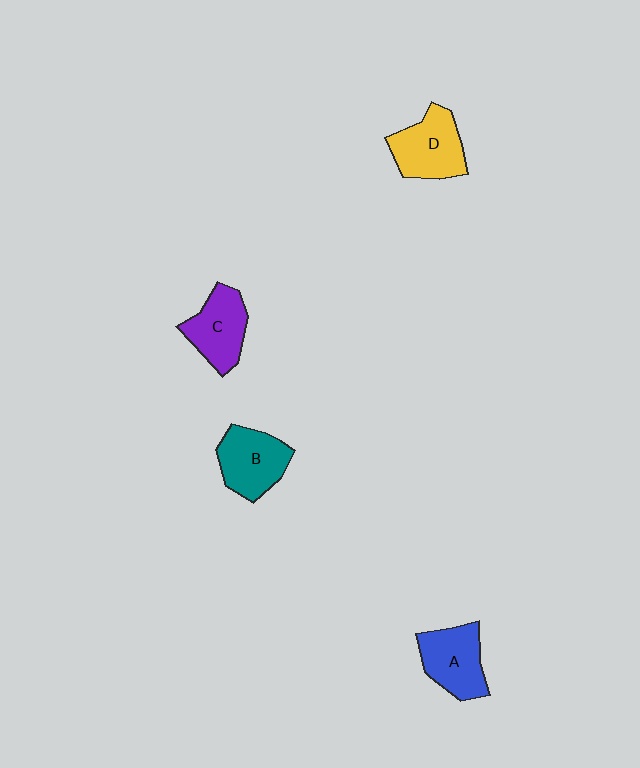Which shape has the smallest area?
Shape C (purple).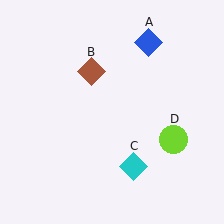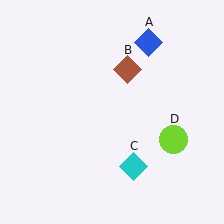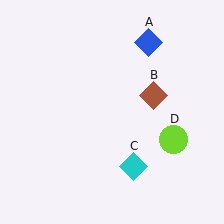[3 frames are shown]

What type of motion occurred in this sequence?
The brown diamond (object B) rotated clockwise around the center of the scene.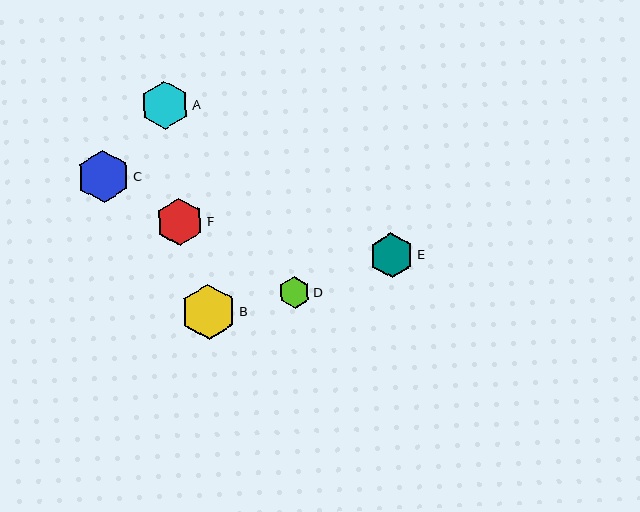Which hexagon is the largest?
Hexagon B is the largest with a size of approximately 55 pixels.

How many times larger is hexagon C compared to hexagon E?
Hexagon C is approximately 1.2 times the size of hexagon E.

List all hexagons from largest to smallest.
From largest to smallest: B, C, A, F, E, D.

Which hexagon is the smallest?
Hexagon D is the smallest with a size of approximately 32 pixels.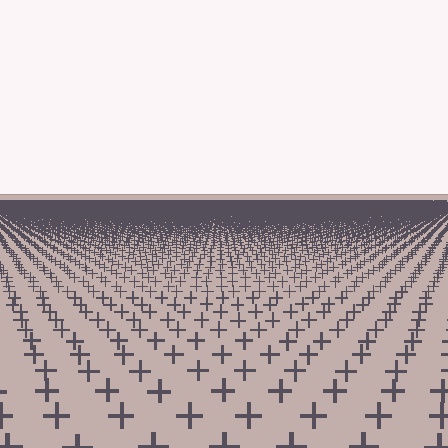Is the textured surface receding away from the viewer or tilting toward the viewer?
The surface is receding away from the viewer. Texture elements get smaller and denser toward the top.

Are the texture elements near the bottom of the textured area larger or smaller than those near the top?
Larger. Near the bottom, elements are closer to the viewer and appear at a bigger on-screen size.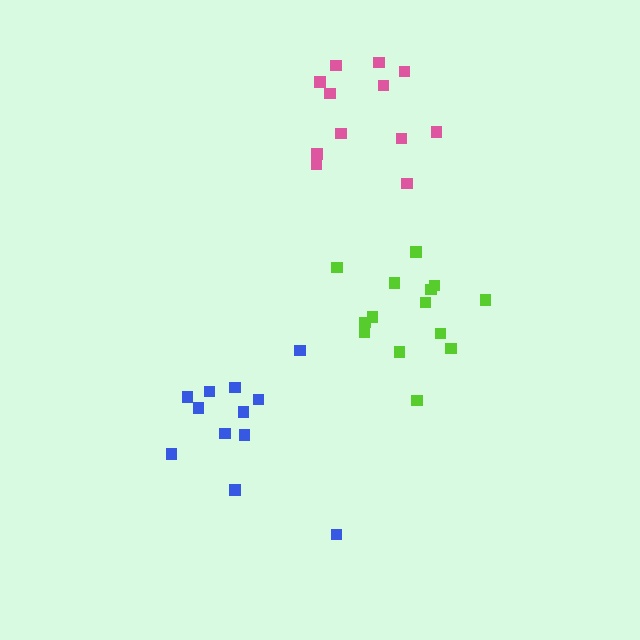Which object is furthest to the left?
The blue cluster is leftmost.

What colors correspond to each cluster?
The clusters are colored: pink, lime, blue.